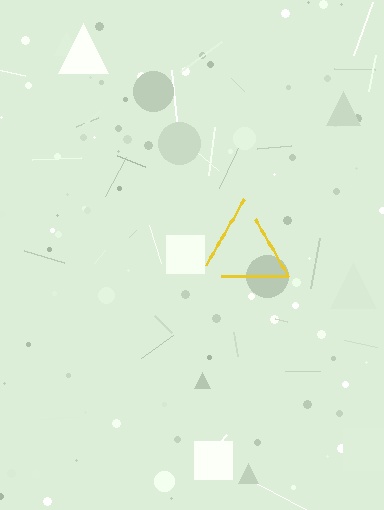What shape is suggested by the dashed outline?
The dashed outline suggests a triangle.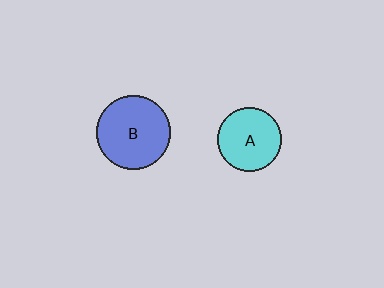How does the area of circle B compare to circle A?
Approximately 1.3 times.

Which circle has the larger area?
Circle B (blue).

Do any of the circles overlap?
No, none of the circles overlap.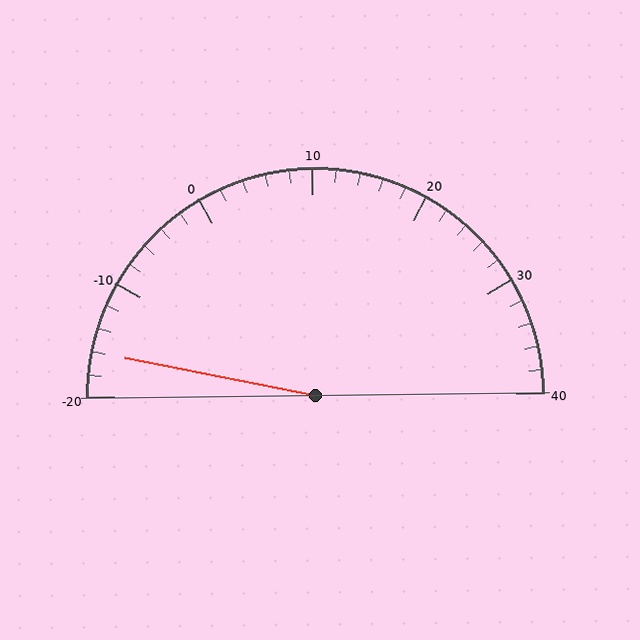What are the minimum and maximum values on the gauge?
The gauge ranges from -20 to 40.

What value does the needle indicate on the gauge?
The needle indicates approximately -16.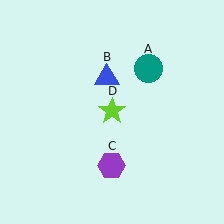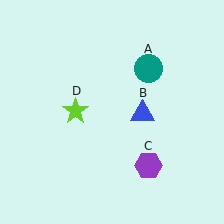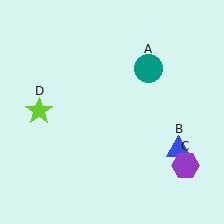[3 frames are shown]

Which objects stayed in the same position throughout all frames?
Teal circle (object A) remained stationary.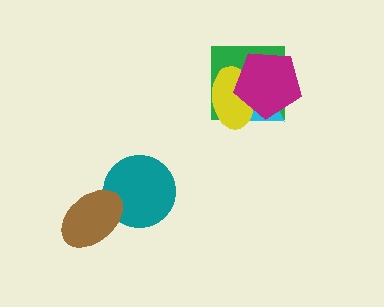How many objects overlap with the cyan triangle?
3 objects overlap with the cyan triangle.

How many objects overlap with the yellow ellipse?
3 objects overlap with the yellow ellipse.